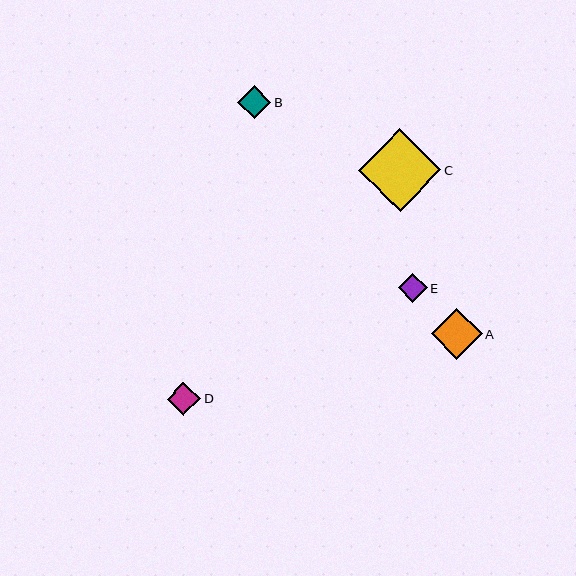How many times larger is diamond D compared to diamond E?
Diamond D is approximately 1.1 times the size of diamond E.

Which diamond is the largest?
Diamond C is the largest with a size of approximately 82 pixels.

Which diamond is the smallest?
Diamond E is the smallest with a size of approximately 29 pixels.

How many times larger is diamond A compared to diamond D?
Diamond A is approximately 1.5 times the size of diamond D.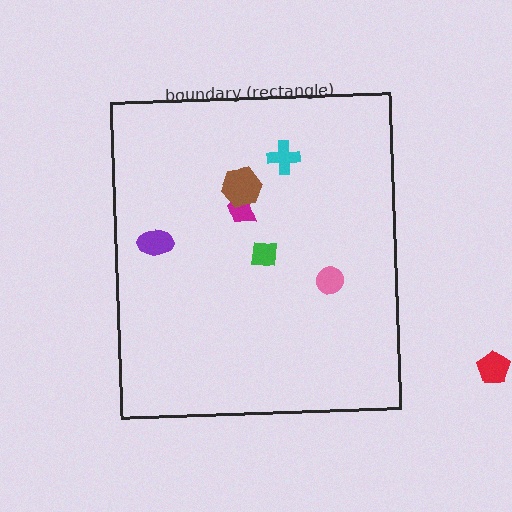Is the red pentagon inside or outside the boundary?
Outside.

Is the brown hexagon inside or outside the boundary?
Inside.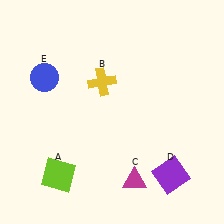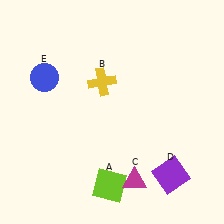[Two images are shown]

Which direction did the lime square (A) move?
The lime square (A) moved right.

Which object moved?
The lime square (A) moved right.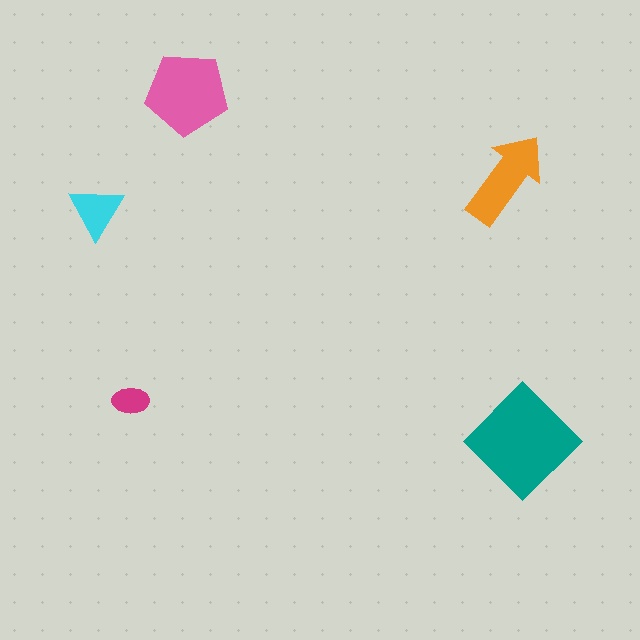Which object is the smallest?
The magenta ellipse.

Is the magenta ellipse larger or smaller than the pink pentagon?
Smaller.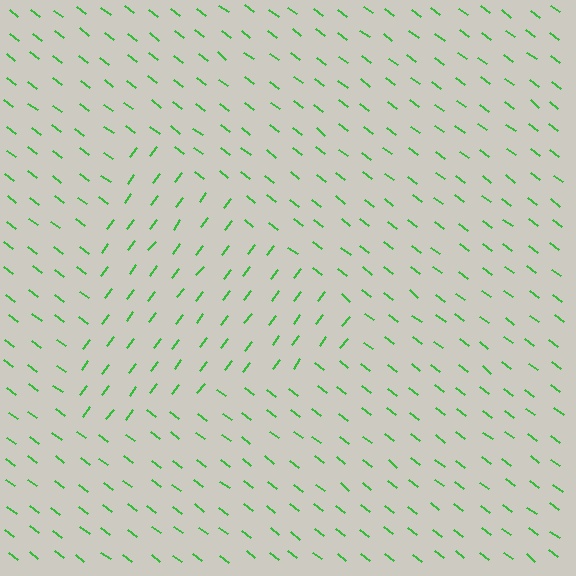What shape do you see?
I see a triangle.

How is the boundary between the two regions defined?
The boundary is defined purely by a change in line orientation (approximately 90 degrees difference). All lines are the same color and thickness.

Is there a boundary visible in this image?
Yes, there is a texture boundary formed by a change in line orientation.